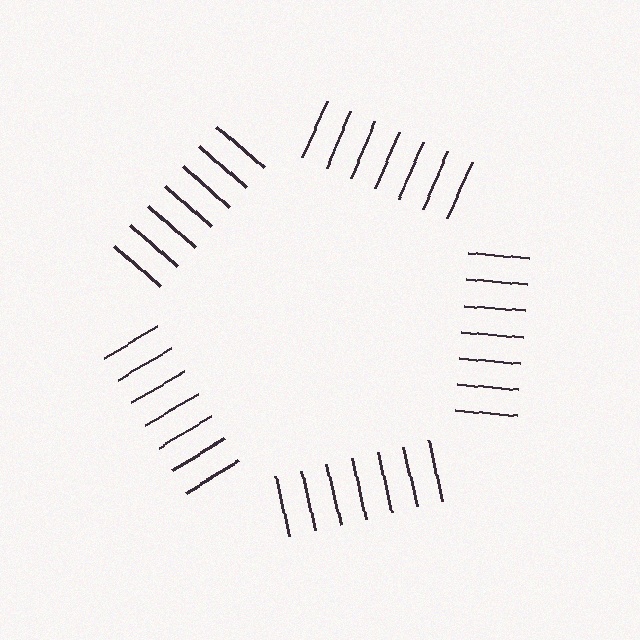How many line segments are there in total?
35 — 7 along each of the 5 edges.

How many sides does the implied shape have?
5 sides — the line-ends trace a pentagon.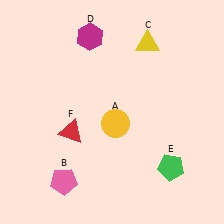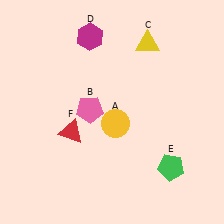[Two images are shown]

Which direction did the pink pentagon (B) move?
The pink pentagon (B) moved up.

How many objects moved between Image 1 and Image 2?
1 object moved between the two images.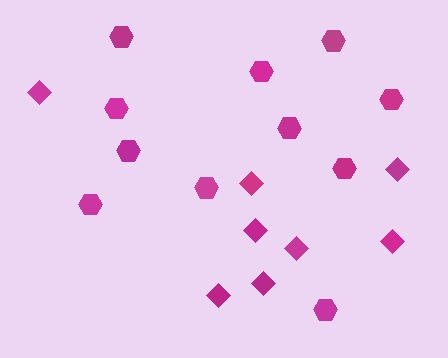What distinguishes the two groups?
There are 2 groups: one group of diamonds (8) and one group of hexagons (11).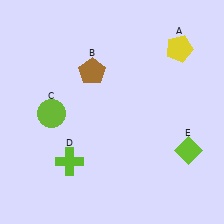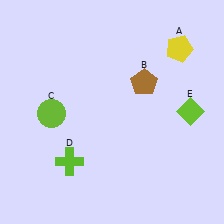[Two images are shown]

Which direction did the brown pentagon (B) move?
The brown pentagon (B) moved right.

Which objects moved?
The objects that moved are: the brown pentagon (B), the lime diamond (E).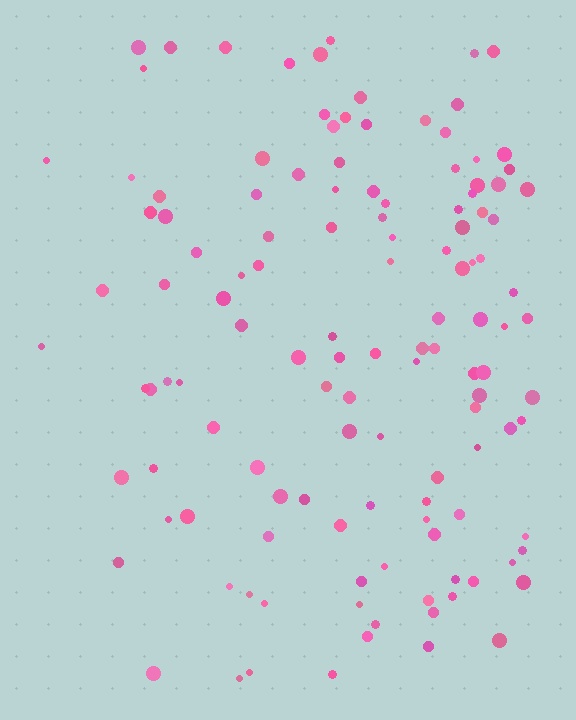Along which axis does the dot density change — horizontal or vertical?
Horizontal.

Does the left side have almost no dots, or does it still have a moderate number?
Still a moderate number, just noticeably fewer than the right.